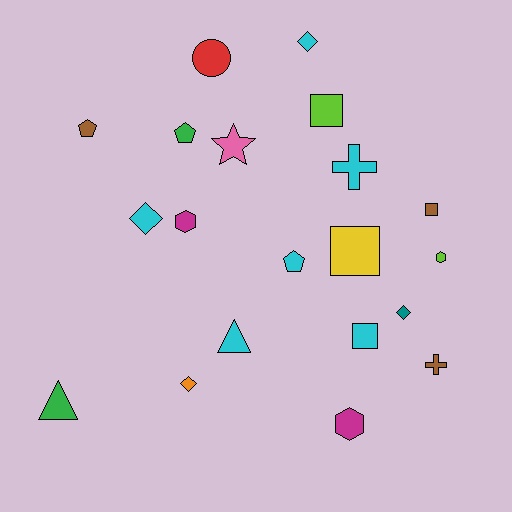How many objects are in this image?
There are 20 objects.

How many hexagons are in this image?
There are 3 hexagons.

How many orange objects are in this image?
There is 1 orange object.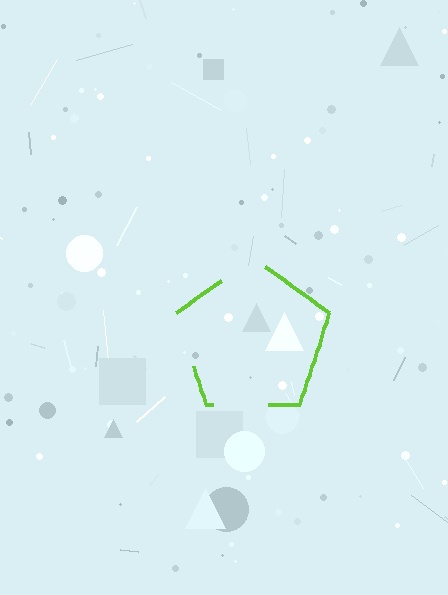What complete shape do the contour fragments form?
The contour fragments form a pentagon.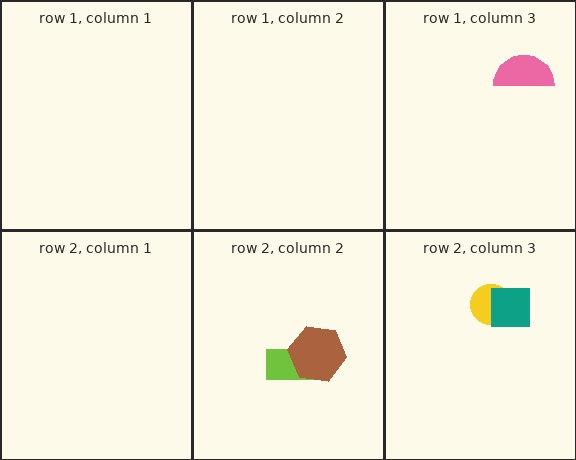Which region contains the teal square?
The row 2, column 3 region.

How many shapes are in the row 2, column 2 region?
2.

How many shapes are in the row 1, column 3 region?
1.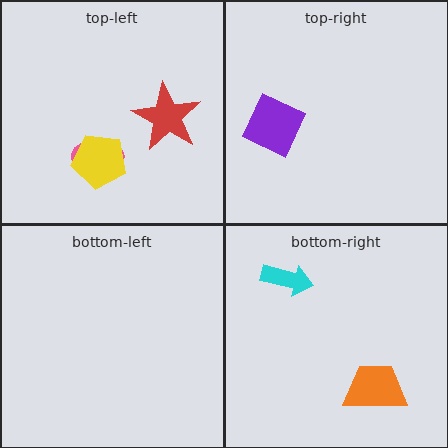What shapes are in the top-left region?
The pink ellipse, the red star, the yellow pentagon.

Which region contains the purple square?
The top-right region.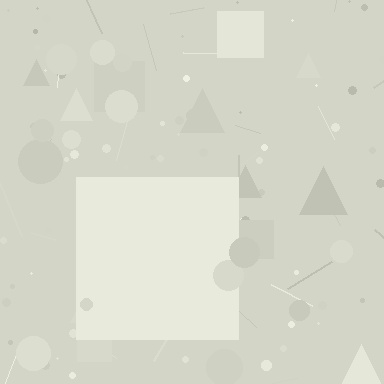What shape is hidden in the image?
A square is hidden in the image.